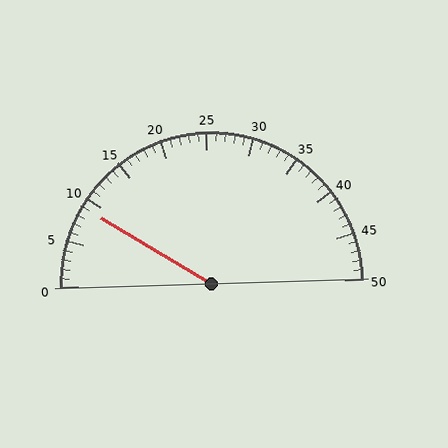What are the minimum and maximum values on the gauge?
The gauge ranges from 0 to 50.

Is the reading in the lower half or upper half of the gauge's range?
The reading is in the lower half of the range (0 to 50).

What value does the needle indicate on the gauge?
The needle indicates approximately 9.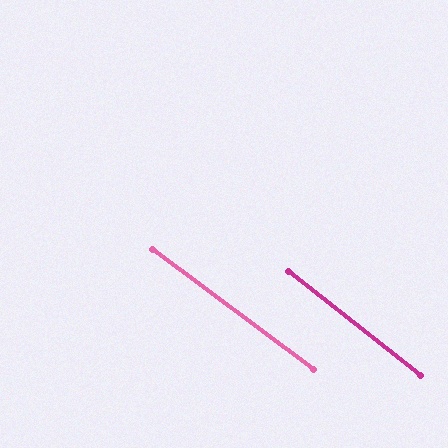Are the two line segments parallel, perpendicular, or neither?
Parallel — their directions differ by only 1.2°.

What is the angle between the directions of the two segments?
Approximately 1 degree.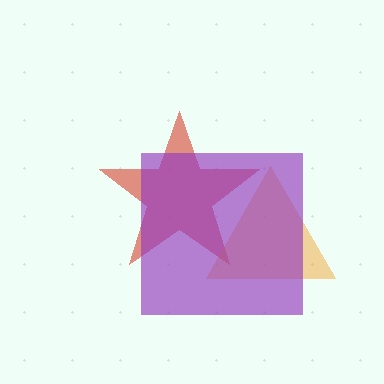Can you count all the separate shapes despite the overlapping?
Yes, there are 3 separate shapes.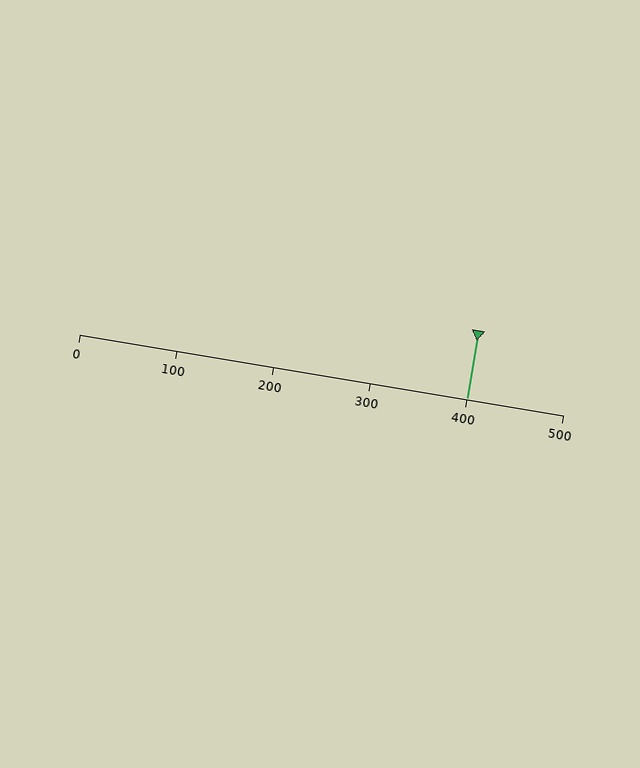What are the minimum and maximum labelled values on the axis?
The axis runs from 0 to 500.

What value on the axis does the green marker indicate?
The marker indicates approximately 400.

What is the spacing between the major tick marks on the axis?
The major ticks are spaced 100 apart.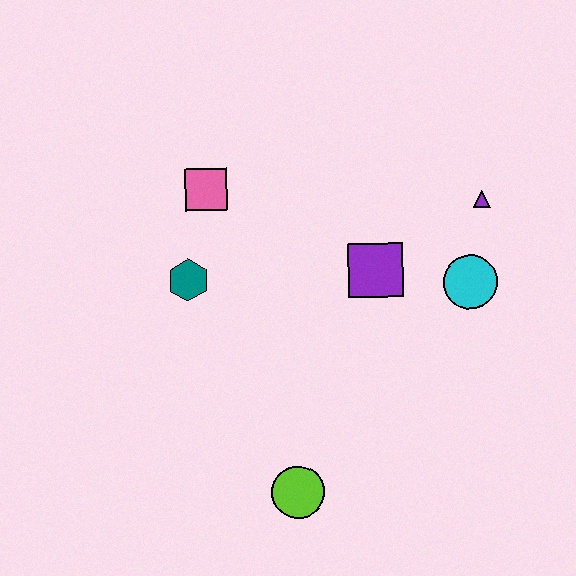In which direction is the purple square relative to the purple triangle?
The purple square is to the left of the purple triangle.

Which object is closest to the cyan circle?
The purple triangle is closest to the cyan circle.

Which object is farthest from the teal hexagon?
The purple triangle is farthest from the teal hexagon.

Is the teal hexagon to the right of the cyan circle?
No